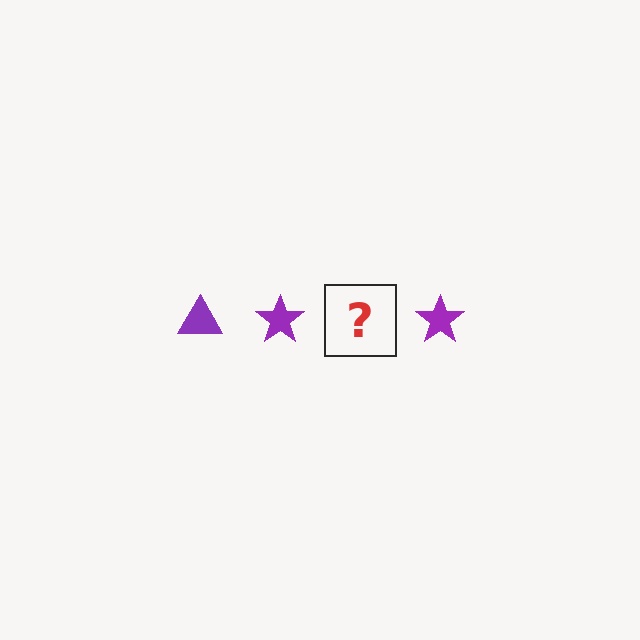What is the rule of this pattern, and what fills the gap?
The rule is that the pattern cycles through triangle, star shapes in purple. The gap should be filled with a purple triangle.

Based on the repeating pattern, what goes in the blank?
The blank should be a purple triangle.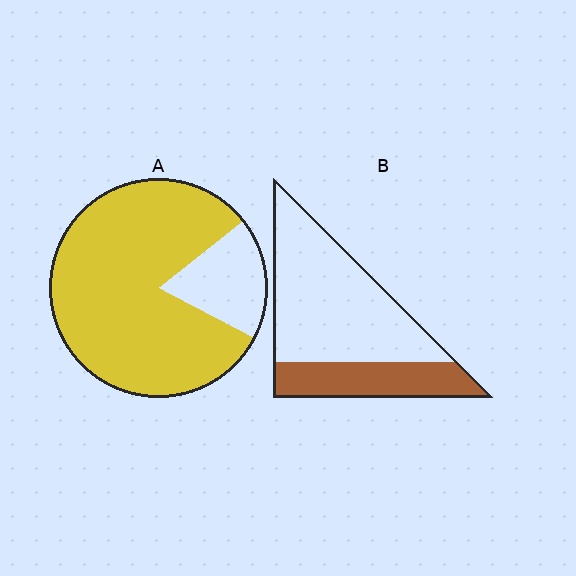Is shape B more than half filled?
No.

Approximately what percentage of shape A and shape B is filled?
A is approximately 80% and B is approximately 30%.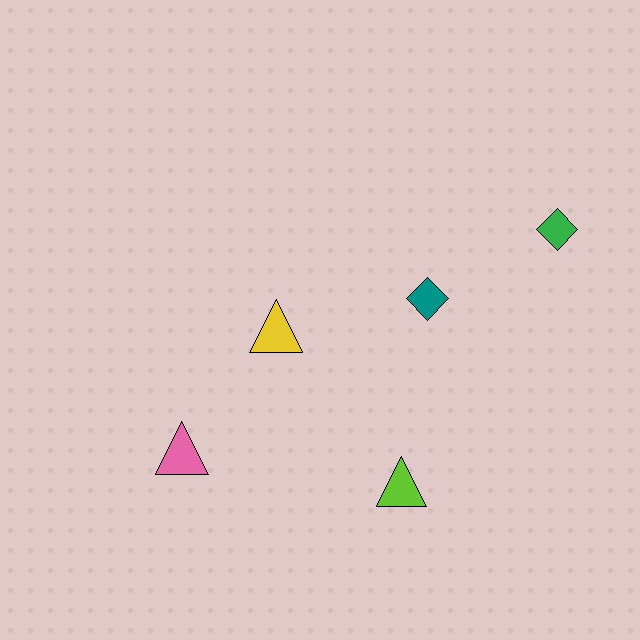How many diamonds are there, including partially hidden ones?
There are 2 diamonds.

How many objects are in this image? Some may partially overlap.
There are 5 objects.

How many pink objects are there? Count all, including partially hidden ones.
There is 1 pink object.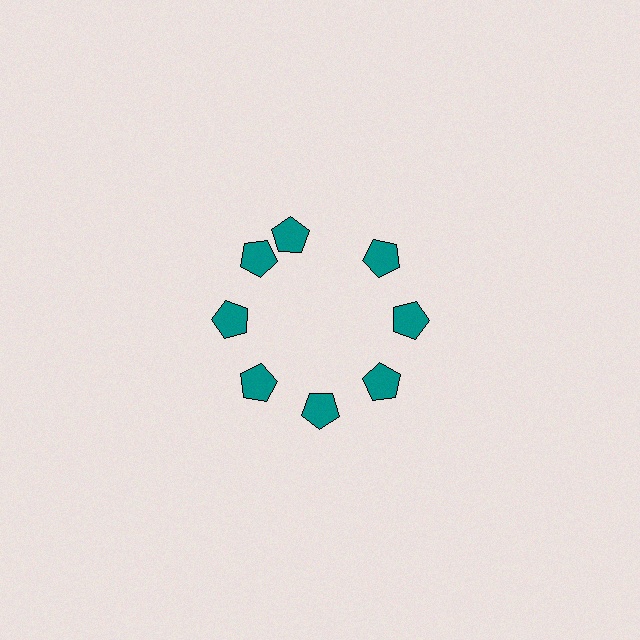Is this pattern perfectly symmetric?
No. The 8 teal pentagons are arranged in a ring, but one element near the 12 o'clock position is rotated out of alignment along the ring, breaking the 8-fold rotational symmetry.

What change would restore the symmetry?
The symmetry would be restored by rotating it back into even spacing with its neighbors so that all 8 pentagons sit at equal angles and equal distance from the center.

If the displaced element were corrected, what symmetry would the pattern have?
It would have 8-fold rotational symmetry — the pattern would map onto itself every 45 degrees.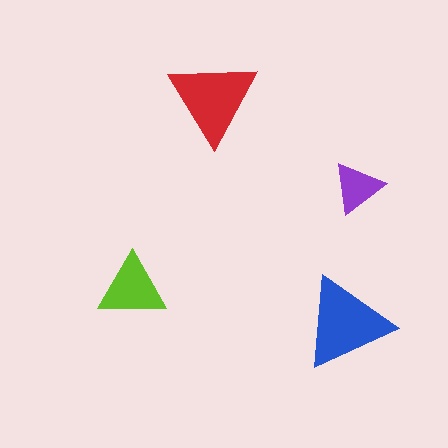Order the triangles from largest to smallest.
the blue one, the red one, the lime one, the purple one.